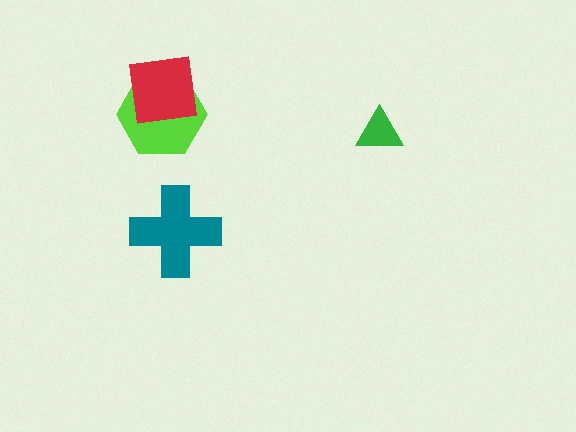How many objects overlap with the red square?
1 object overlaps with the red square.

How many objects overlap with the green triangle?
0 objects overlap with the green triangle.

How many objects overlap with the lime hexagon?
1 object overlaps with the lime hexagon.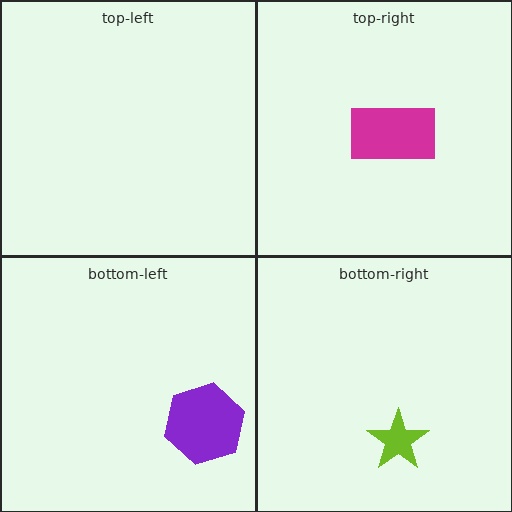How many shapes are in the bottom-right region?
1.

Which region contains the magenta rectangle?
The top-right region.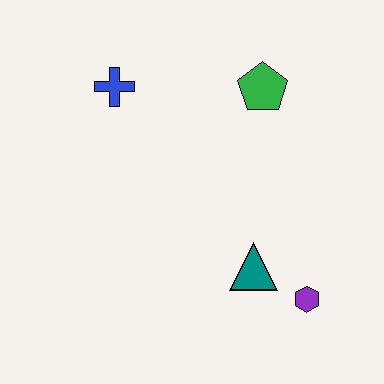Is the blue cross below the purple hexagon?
No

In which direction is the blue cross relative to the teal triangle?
The blue cross is above the teal triangle.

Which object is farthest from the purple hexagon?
The blue cross is farthest from the purple hexagon.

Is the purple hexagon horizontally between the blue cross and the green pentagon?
No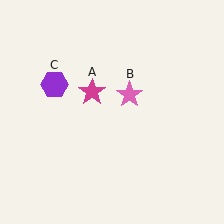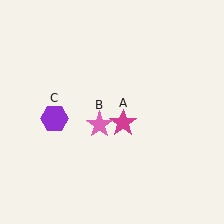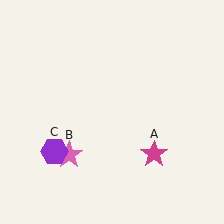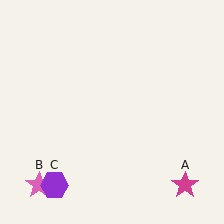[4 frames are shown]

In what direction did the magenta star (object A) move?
The magenta star (object A) moved down and to the right.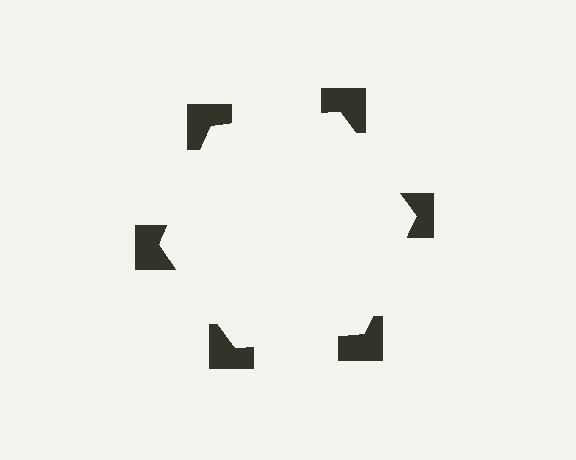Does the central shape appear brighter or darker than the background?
It typically appears slightly brighter than the background, even though no actual brightness change is drawn.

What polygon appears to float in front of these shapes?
An illusory hexagon — its edges are inferred from the aligned wedge cuts in the notched squares, not physically drawn.